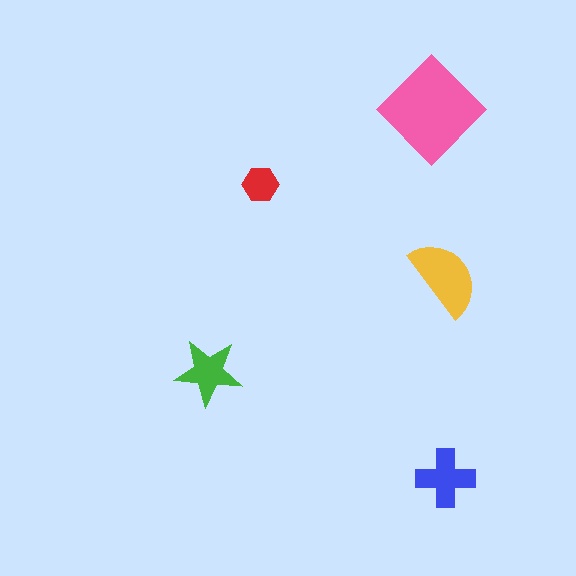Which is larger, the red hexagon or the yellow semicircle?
The yellow semicircle.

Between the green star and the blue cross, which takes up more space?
The blue cross.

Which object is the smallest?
The red hexagon.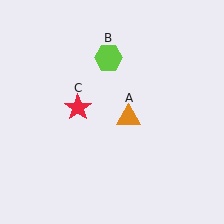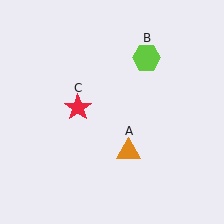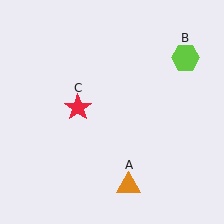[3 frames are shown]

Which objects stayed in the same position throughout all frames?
Red star (object C) remained stationary.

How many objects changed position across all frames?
2 objects changed position: orange triangle (object A), lime hexagon (object B).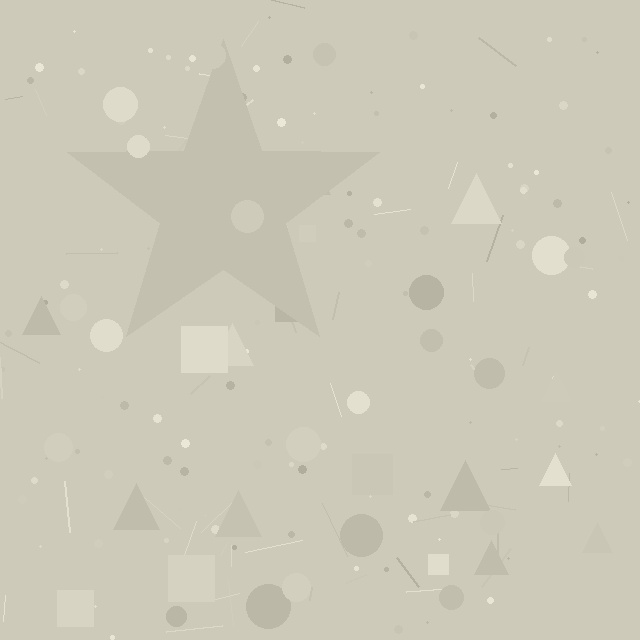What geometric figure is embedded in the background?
A star is embedded in the background.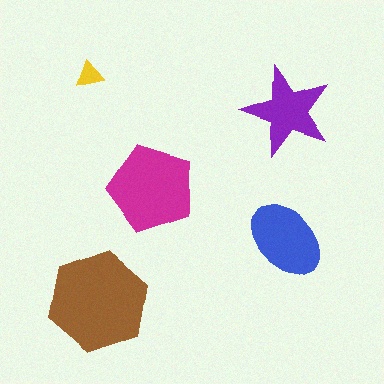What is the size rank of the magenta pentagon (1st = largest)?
2nd.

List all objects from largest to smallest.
The brown hexagon, the magenta pentagon, the blue ellipse, the purple star, the yellow triangle.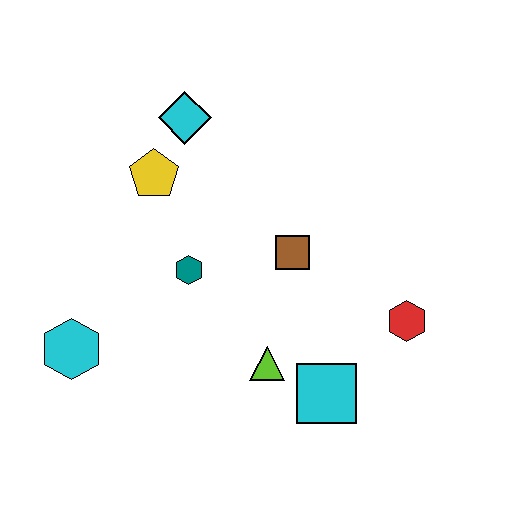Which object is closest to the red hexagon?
The cyan square is closest to the red hexagon.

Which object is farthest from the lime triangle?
The cyan diamond is farthest from the lime triangle.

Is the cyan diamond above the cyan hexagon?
Yes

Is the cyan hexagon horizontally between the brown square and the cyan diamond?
No